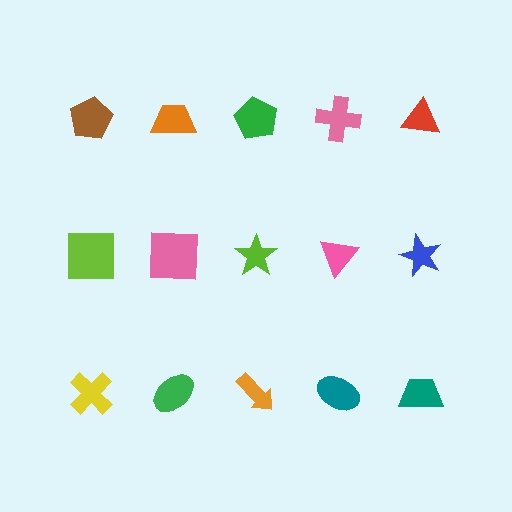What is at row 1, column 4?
A pink cross.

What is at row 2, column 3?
A lime star.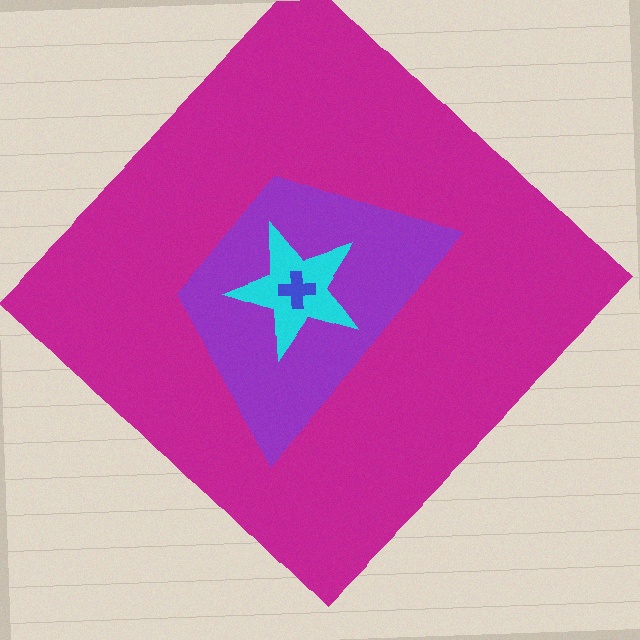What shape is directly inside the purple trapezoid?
The cyan star.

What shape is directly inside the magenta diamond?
The purple trapezoid.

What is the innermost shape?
The blue cross.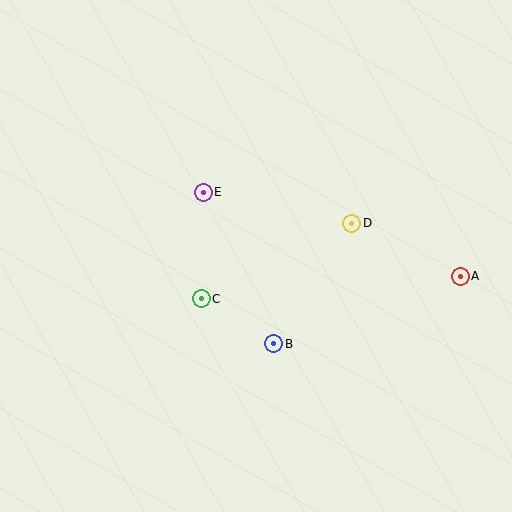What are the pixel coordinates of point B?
Point B is at (274, 344).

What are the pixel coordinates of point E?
Point E is at (203, 192).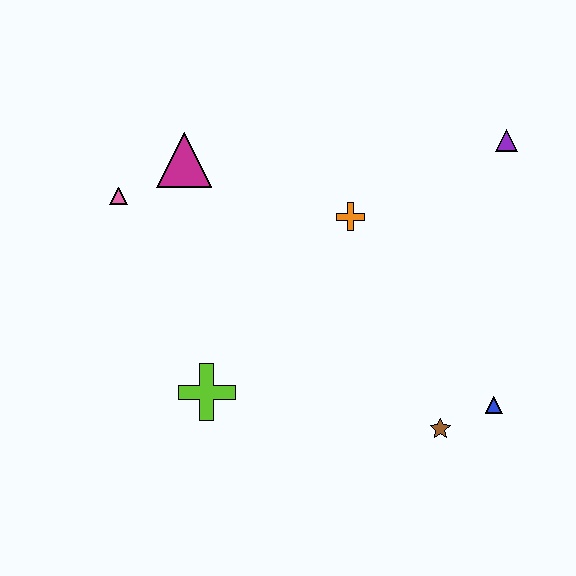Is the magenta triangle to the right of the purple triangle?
No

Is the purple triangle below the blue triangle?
No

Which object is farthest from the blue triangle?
The pink triangle is farthest from the blue triangle.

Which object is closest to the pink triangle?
The magenta triangle is closest to the pink triangle.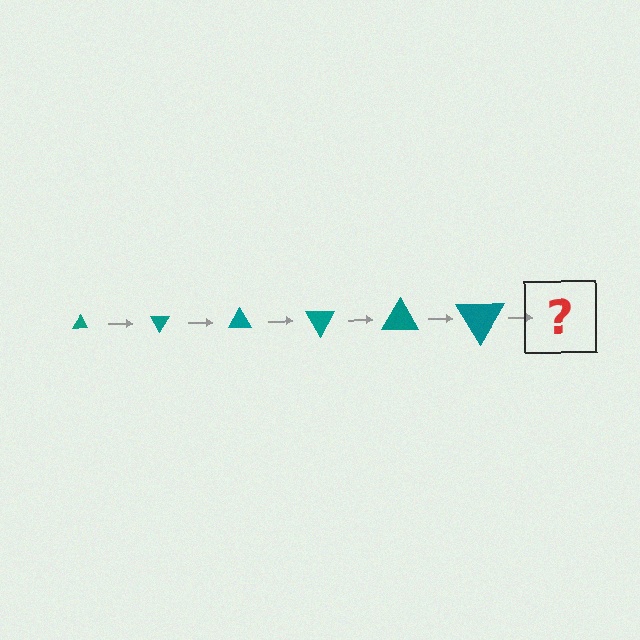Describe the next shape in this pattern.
It should be a triangle, larger than the previous one and rotated 360 degrees from the start.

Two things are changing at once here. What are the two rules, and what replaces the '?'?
The two rules are that the triangle grows larger each step and it rotates 60 degrees each step. The '?' should be a triangle, larger than the previous one and rotated 360 degrees from the start.